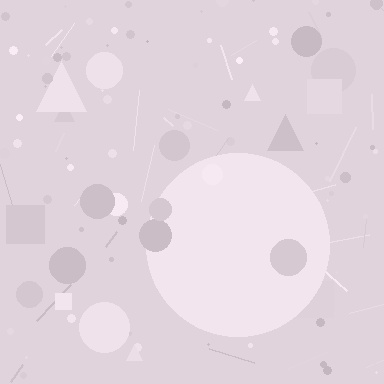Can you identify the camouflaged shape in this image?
The camouflaged shape is a circle.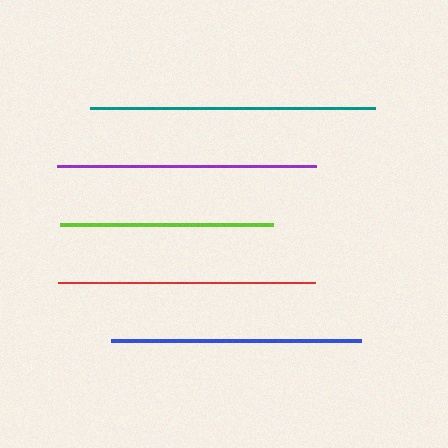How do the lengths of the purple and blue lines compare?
The purple and blue lines are approximately the same length.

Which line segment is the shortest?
The lime line is the shortest at approximately 213 pixels.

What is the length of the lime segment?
The lime segment is approximately 213 pixels long.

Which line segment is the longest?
The teal line is the longest at approximately 285 pixels.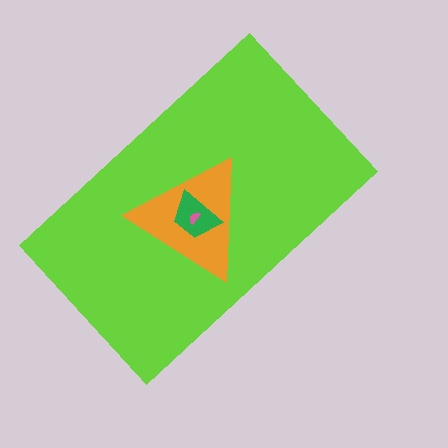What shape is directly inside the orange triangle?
The green trapezoid.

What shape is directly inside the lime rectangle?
The orange triangle.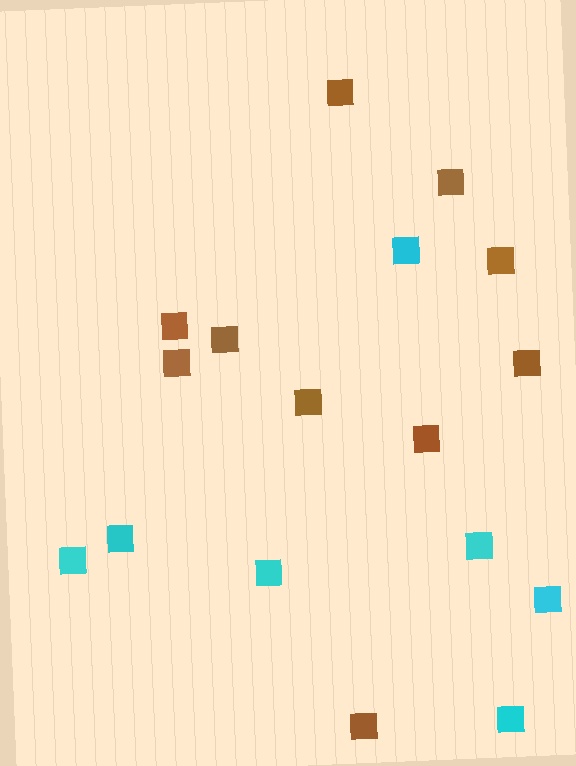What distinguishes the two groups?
There are 2 groups: one group of cyan squares (7) and one group of brown squares (10).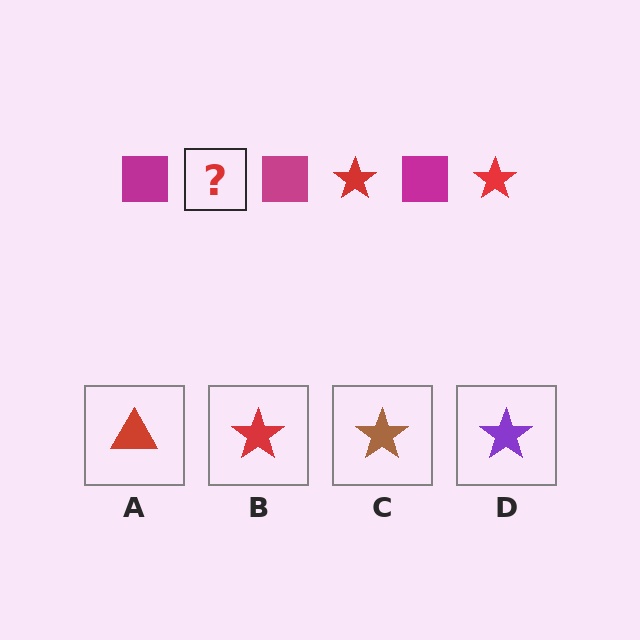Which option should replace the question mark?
Option B.